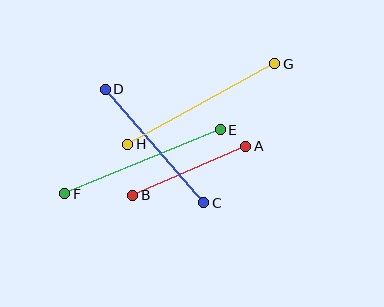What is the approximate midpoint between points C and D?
The midpoint is at approximately (154, 146) pixels.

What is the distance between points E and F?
The distance is approximately 168 pixels.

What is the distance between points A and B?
The distance is approximately 124 pixels.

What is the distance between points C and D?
The distance is approximately 150 pixels.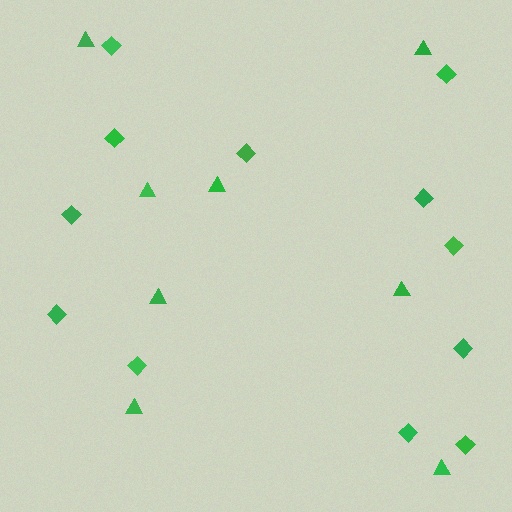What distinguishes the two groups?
There are 2 groups: one group of diamonds (12) and one group of triangles (8).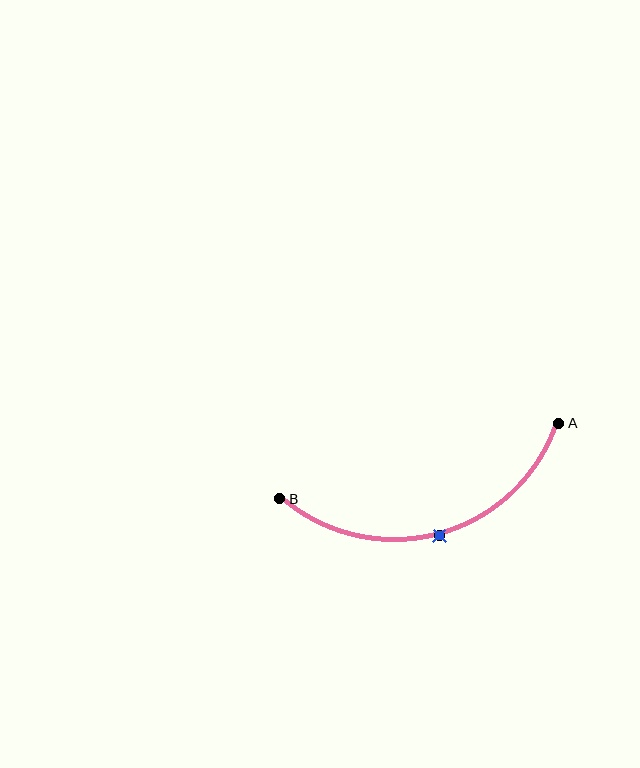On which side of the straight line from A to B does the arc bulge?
The arc bulges below the straight line connecting A and B.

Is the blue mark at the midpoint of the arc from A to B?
Yes. The blue mark lies on the arc at equal arc-length from both A and B — it is the arc midpoint.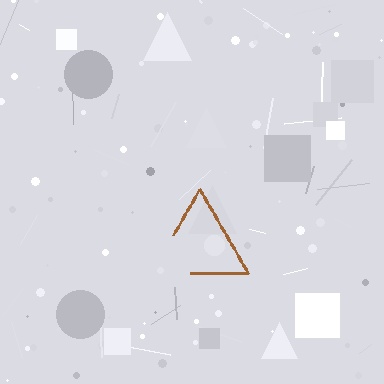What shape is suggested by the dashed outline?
The dashed outline suggests a triangle.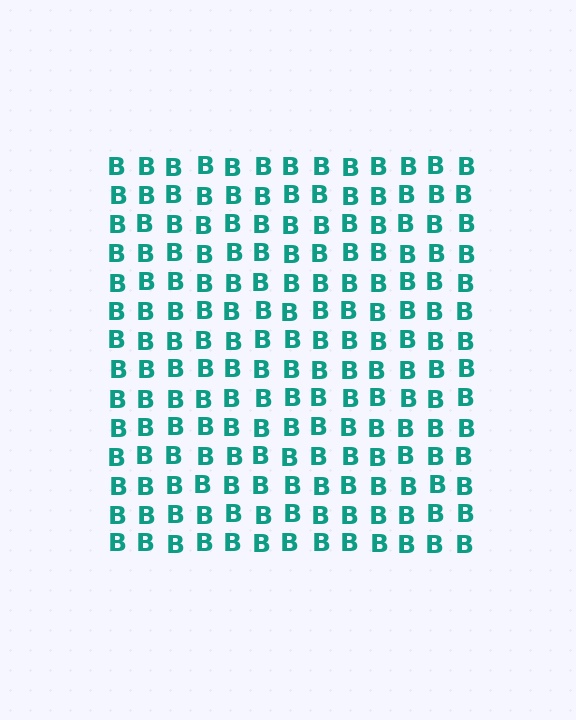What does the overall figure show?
The overall figure shows a square.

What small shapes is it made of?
It is made of small letter B's.